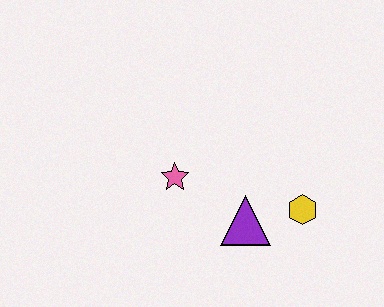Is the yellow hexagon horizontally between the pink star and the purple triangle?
No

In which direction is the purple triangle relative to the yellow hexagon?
The purple triangle is to the left of the yellow hexagon.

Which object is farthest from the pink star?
The yellow hexagon is farthest from the pink star.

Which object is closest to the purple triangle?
The yellow hexagon is closest to the purple triangle.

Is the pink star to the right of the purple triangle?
No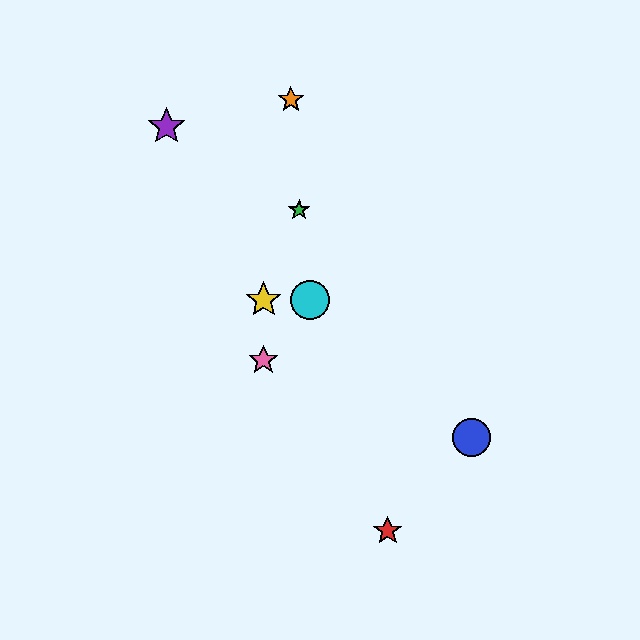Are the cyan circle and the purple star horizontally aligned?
No, the cyan circle is at y≈300 and the purple star is at y≈127.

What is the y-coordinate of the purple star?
The purple star is at y≈127.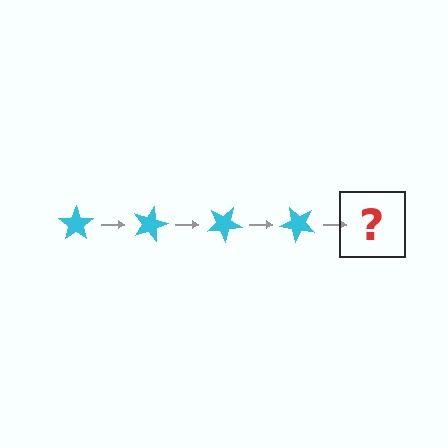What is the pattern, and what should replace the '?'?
The pattern is that the star rotates 15 degrees each step. The '?' should be a cyan star rotated 60 degrees.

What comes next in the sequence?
The next element should be a cyan star rotated 60 degrees.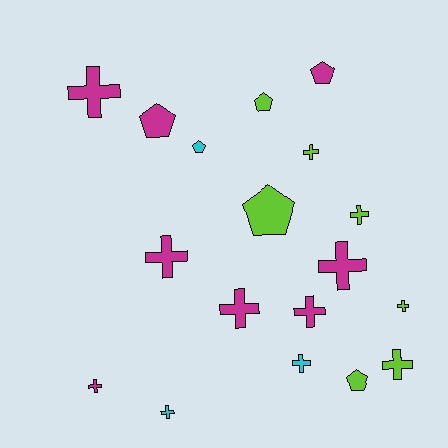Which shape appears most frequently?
Cross, with 12 objects.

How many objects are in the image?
There are 18 objects.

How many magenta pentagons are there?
There are 2 magenta pentagons.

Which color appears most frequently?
Magenta, with 8 objects.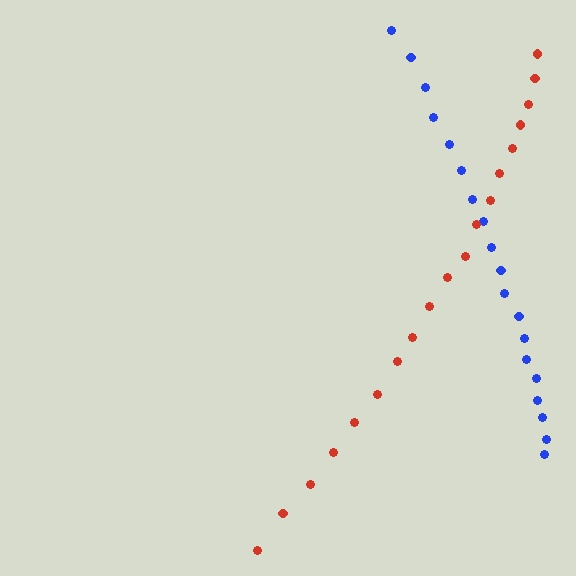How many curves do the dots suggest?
There are 2 distinct paths.